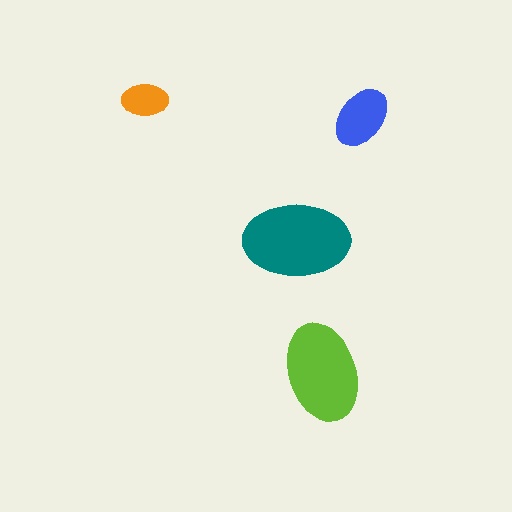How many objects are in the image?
There are 4 objects in the image.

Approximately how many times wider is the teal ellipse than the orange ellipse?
About 2.5 times wider.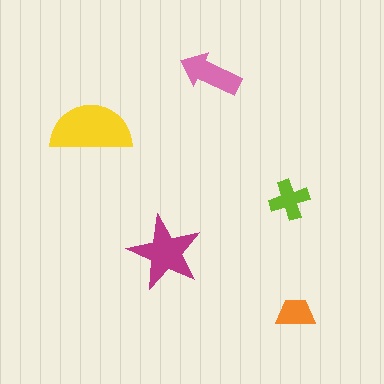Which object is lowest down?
The orange trapezoid is bottommost.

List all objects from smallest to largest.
The orange trapezoid, the lime cross, the pink arrow, the magenta star, the yellow semicircle.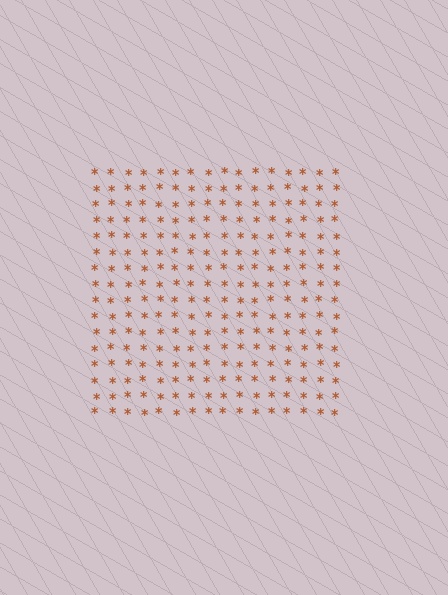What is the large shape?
The large shape is a square.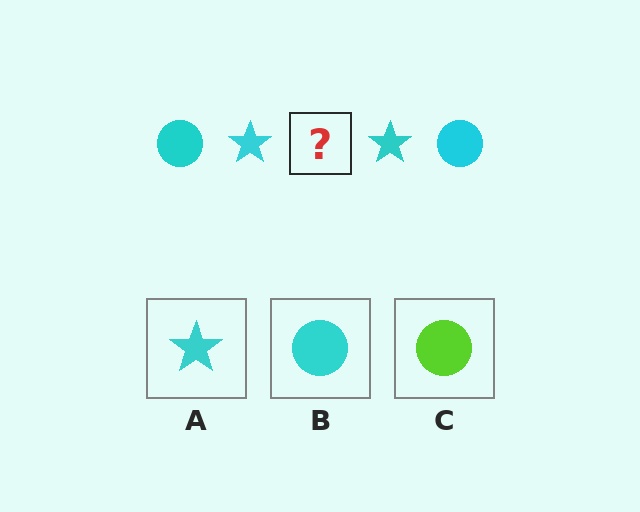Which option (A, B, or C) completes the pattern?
B.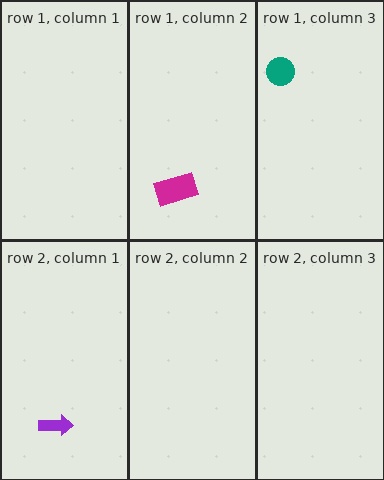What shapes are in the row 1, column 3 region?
The teal circle.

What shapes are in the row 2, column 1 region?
The purple arrow.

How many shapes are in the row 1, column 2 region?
1.